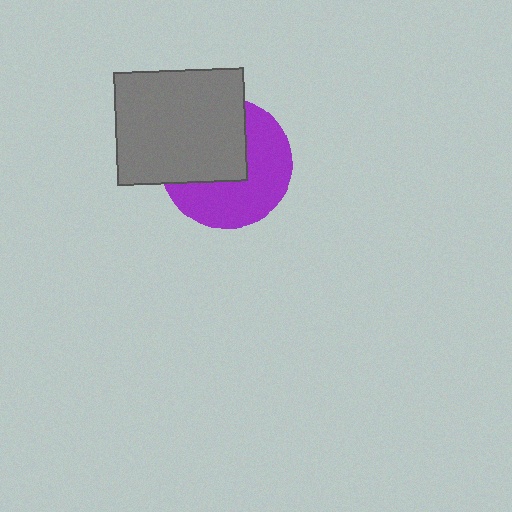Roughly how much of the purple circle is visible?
About half of it is visible (roughly 53%).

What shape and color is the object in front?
The object in front is a gray rectangle.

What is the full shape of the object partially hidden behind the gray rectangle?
The partially hidden object is a purple circle.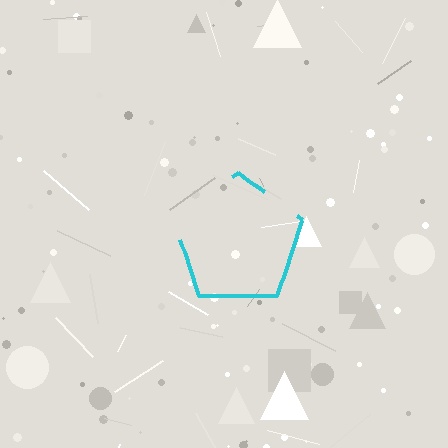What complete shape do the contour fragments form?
The contour fragments form a pentagon.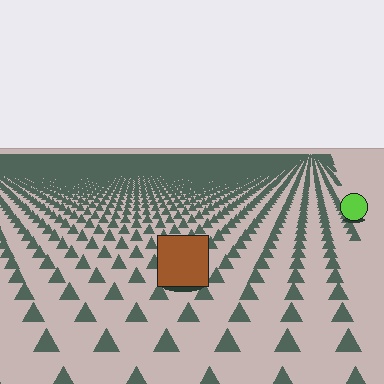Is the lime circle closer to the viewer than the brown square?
No. The brown square is closer — you can tell from the texture gradient: the ground texture is coarser near it.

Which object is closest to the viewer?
The brown square is closest. The texture marks near it are larger and more spread out.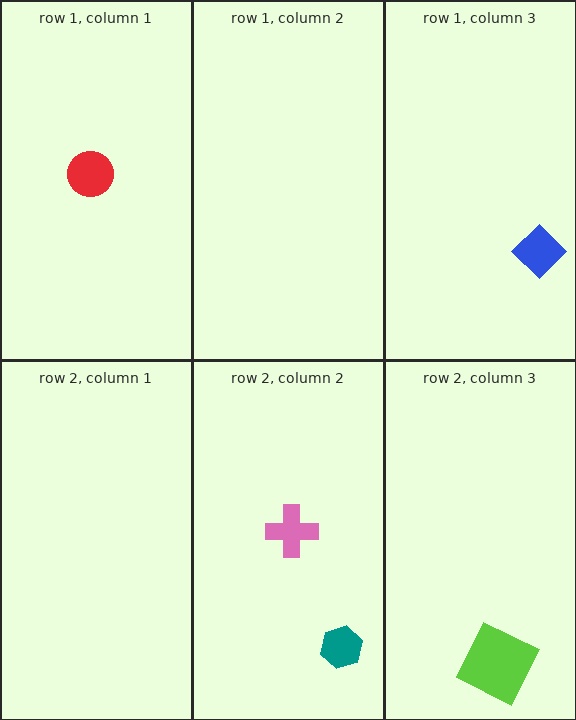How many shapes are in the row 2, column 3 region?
1.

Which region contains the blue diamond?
The row 1, column 3 region.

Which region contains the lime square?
The row 2, column 3 region.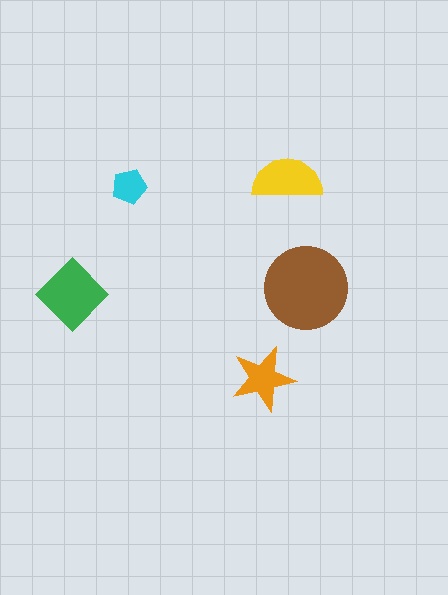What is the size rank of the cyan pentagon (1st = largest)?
5th.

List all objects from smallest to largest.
The cyan pentagon, the orange star, the yellow semicircle, the green diamond, the brown circle.